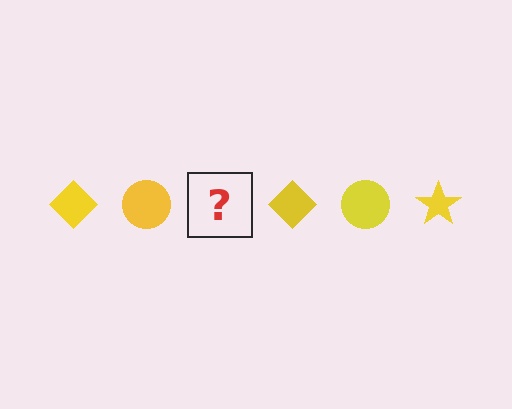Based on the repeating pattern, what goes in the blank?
The blank should be a yellow star.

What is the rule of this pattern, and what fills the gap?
The rule is that the pattern cycles through diamond, circle, star shapes in yellow. The gap should be filled with a yellow star.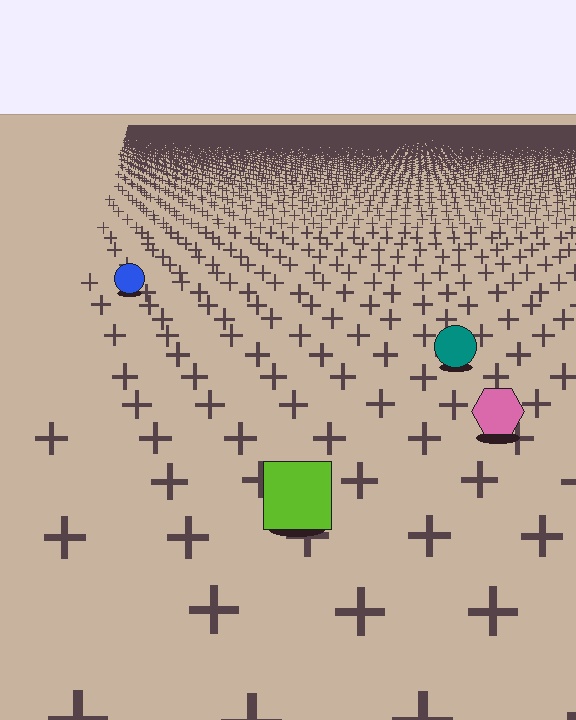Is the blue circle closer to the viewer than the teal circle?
No. The teal circle is closer — you can tell from the texture gradient: the ground texture is coarser near it.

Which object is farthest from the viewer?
The blue circle is farthest from the viewer. It appears smaller and the ground texture around it is denser.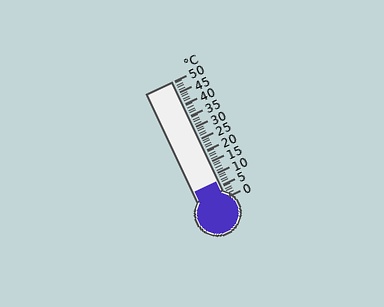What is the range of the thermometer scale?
The thermometer scale ranges from 0°C to 50°C.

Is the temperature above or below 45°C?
The temperature is below 45°C.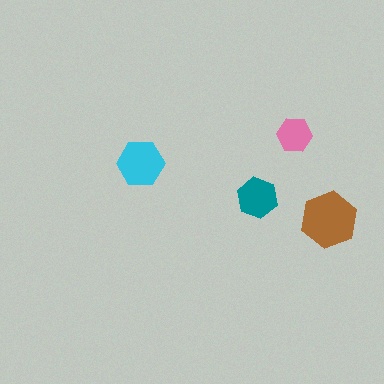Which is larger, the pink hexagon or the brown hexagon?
The brown one.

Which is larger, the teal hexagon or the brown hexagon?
The brown one.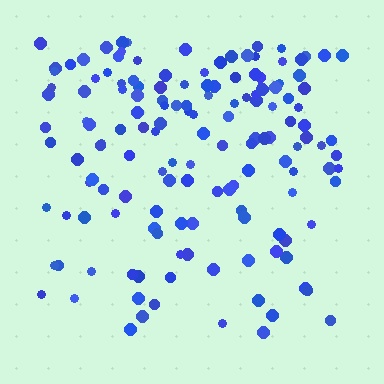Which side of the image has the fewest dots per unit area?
The bottom.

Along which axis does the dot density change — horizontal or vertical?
Vertical.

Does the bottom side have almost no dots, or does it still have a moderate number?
Still a moderate number, just noticeably fewer than the top.